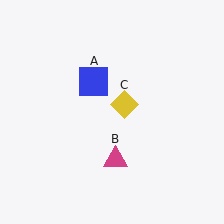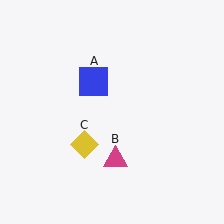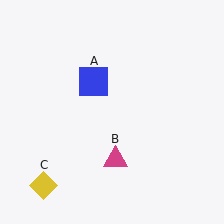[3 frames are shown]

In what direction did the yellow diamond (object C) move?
The yellow diamond (object C) moved down and to the left.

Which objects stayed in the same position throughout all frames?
Blue square (object A) and magenta triangle (object B) remained stationary.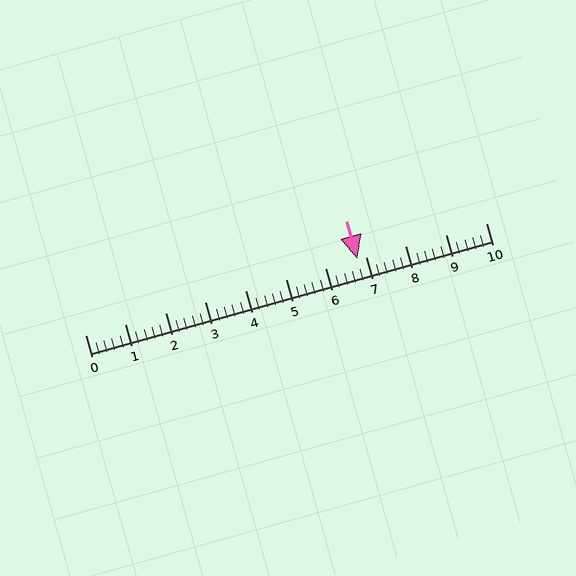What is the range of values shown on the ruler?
The ruler shows values from 0 to 10.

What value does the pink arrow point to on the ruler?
The pink arrow points to approximately 6.8.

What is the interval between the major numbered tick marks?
The major tick marks are spaced 1 units apart.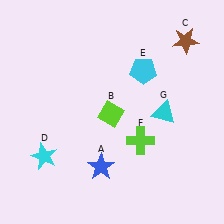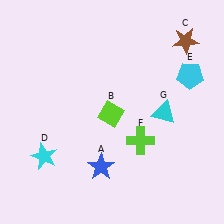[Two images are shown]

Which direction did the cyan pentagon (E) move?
The cyan pentagon (E) moved right.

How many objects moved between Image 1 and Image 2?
1 object moved between the two images.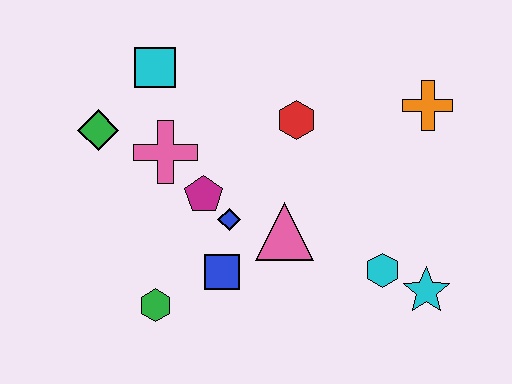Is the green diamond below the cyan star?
No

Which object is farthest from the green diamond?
The cyan star is farthest from the green diamond.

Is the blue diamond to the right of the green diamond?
Yes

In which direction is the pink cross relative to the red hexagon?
The pink cross is to the left of the red hexagon.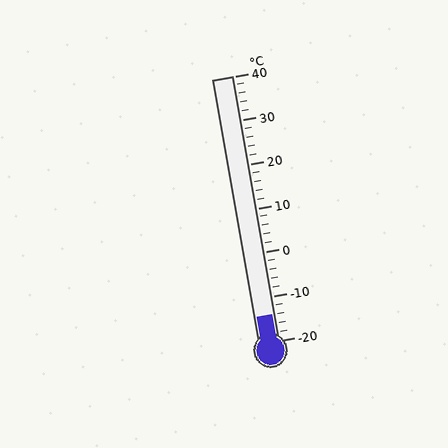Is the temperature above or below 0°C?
The temperature is below 0°C.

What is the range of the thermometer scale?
The thermometer scale ranges from -20°C to 40°C.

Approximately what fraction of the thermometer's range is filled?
The thermometer is filled to approximately 10% of its range.